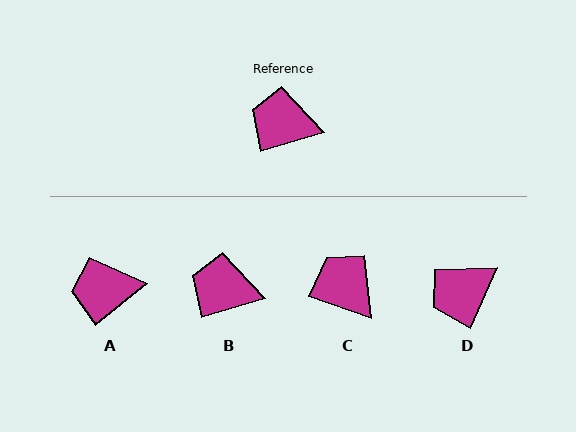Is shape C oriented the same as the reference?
No, it is off by about 36 degrees.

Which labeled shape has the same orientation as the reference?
B.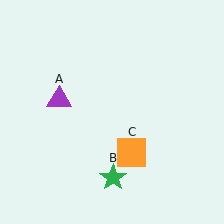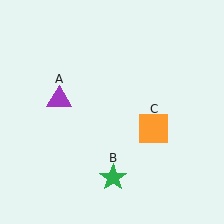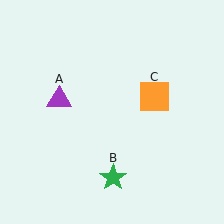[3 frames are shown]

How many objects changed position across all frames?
1 object changed position: orange square (object C).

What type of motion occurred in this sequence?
The orange square (object C) rotated counterclockwise around the center of the scene.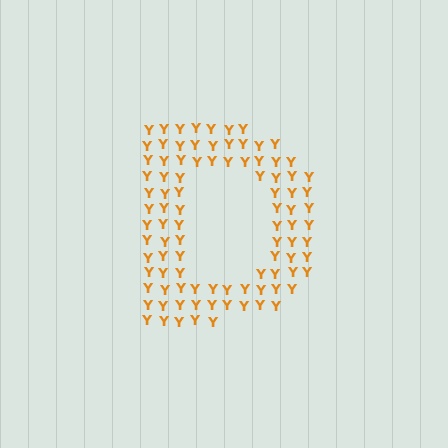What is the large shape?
The large shape is the letter D.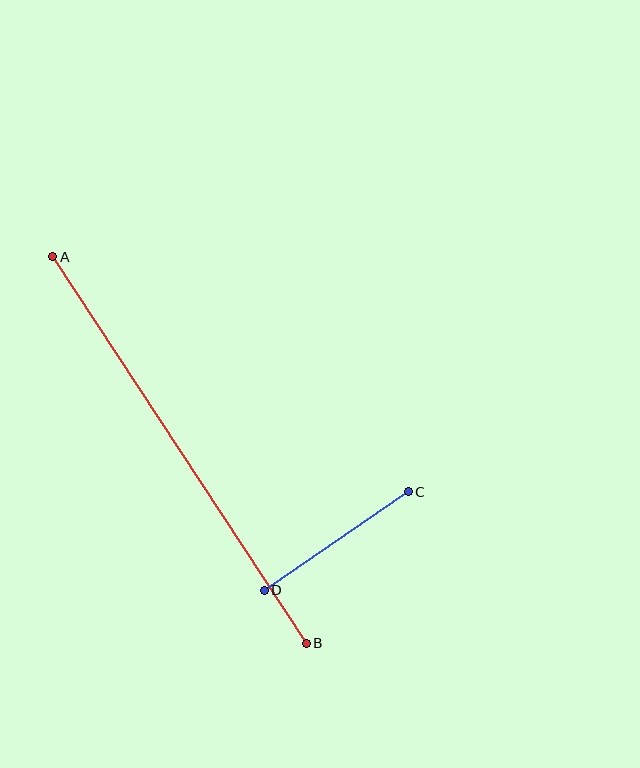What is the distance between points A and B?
The distance is approximately 462 pixels.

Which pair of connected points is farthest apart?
Points A and B are farthest apart.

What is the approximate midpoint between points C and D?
The midpoint is at approximately (336, 541) pixels.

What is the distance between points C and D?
The distance is approximately 174 pixels.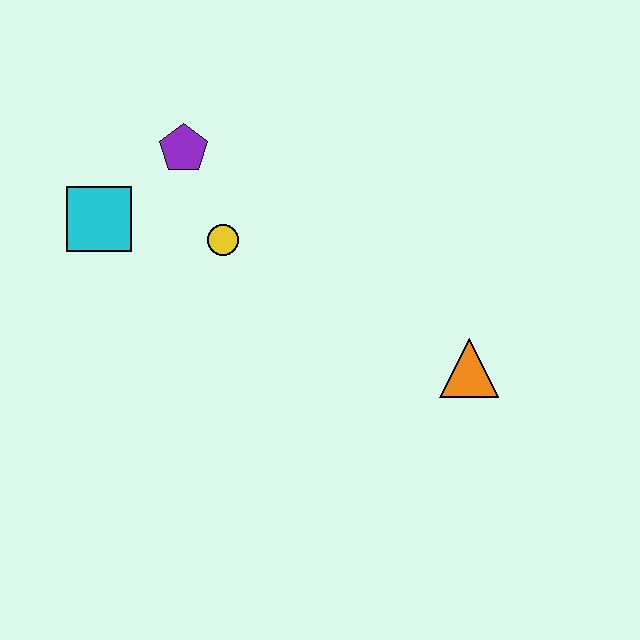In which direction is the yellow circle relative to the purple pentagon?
The yellow circle is below the purple pentagon.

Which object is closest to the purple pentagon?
The yellow circle is closest to the purple pentagon.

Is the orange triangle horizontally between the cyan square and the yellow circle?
No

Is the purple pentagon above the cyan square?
Yes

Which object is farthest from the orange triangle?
The cyan square is farthest from the orange triangle.